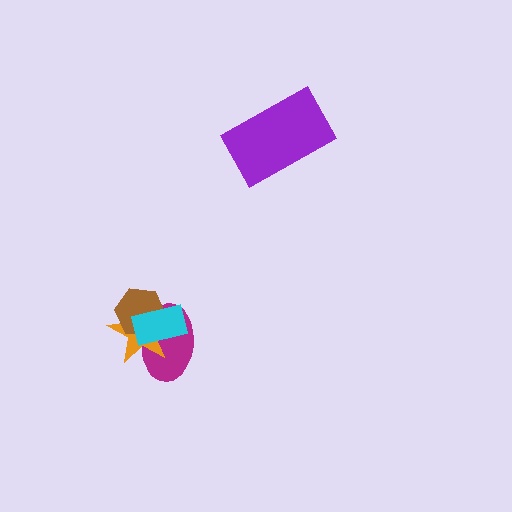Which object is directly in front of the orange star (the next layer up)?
The brown hexagon is directly in front of the orange star.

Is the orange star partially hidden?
Yes, it is partially covered by another shape.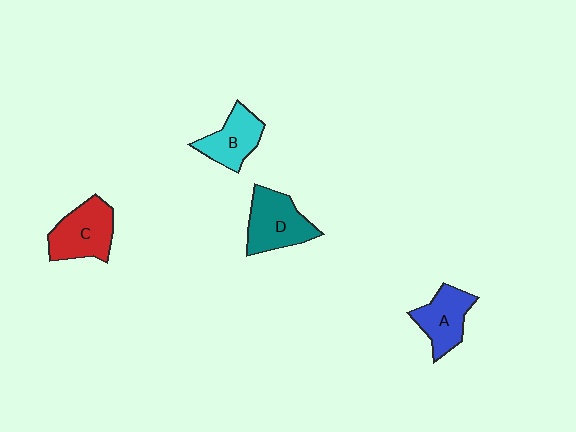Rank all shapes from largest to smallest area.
From largest to smallest: C (red), D (teal), A (blue), B (cyan).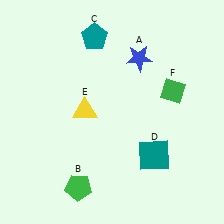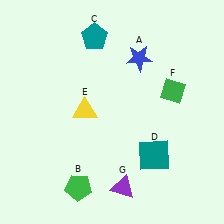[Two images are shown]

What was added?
A purple triangle (G) was added in Image 2.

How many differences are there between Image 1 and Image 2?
There is 1 difference between the two images.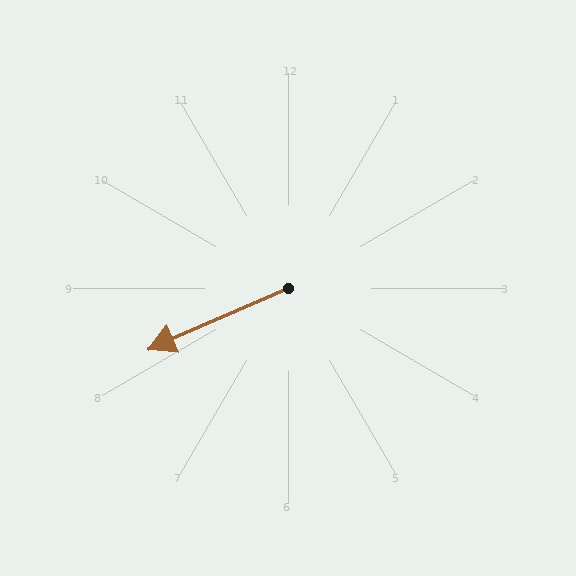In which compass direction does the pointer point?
Southwest.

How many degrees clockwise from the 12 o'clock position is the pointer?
Approximately 246 degrees.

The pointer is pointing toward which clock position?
Roughly 8 o'clock.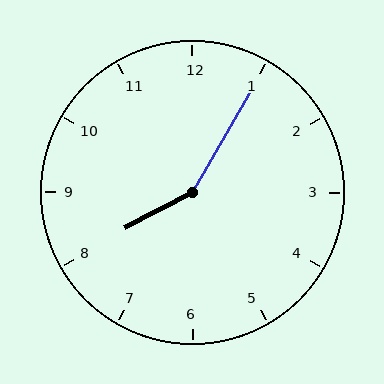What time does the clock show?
8:05.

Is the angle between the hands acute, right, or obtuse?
It is obtuse.